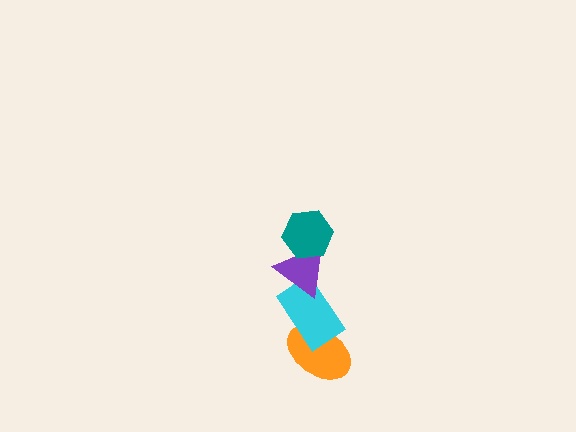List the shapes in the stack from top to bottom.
From top to bottom: the teal hexagon, the purple triangle, the cyan rectangle, the orange ellipse.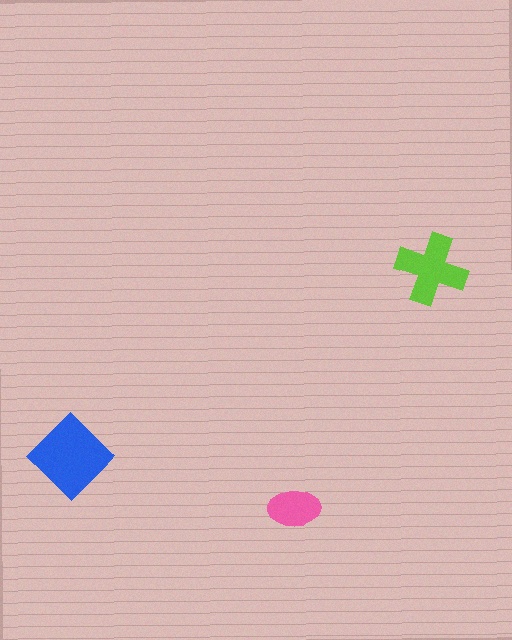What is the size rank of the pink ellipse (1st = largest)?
3rd.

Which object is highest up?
The lime cross is topmost.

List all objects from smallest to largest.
The pink ellipse, the lime cross, the blue diamond.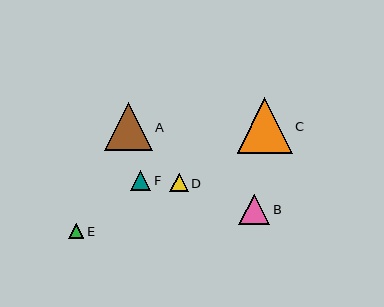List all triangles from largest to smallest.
From largest to smallest: C, A, B, F, D, E.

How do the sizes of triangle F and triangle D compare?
Triangle F and triangle D are approximately the same size.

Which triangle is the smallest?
Triangle E is the smallest with a size of approximately 15 pixels.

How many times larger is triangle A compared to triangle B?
Triangle A is approximately 1.5 times the size of triangle B.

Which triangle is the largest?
Triangle C is the largest with a size of approximately 55 pixels.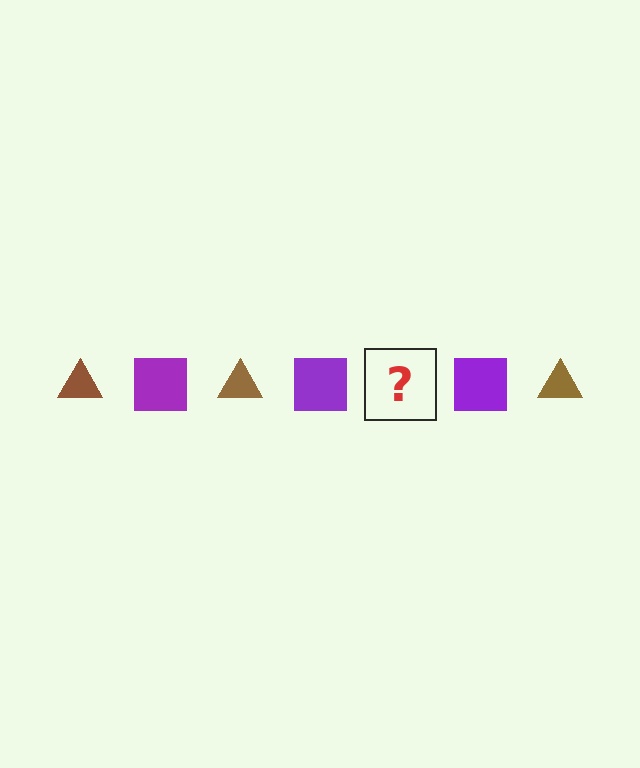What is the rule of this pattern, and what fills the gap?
The rule is that the pattern alternates between brown triangle and purple square. The gap should be filled with a brown triangle.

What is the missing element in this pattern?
The missing element is a brown triangle.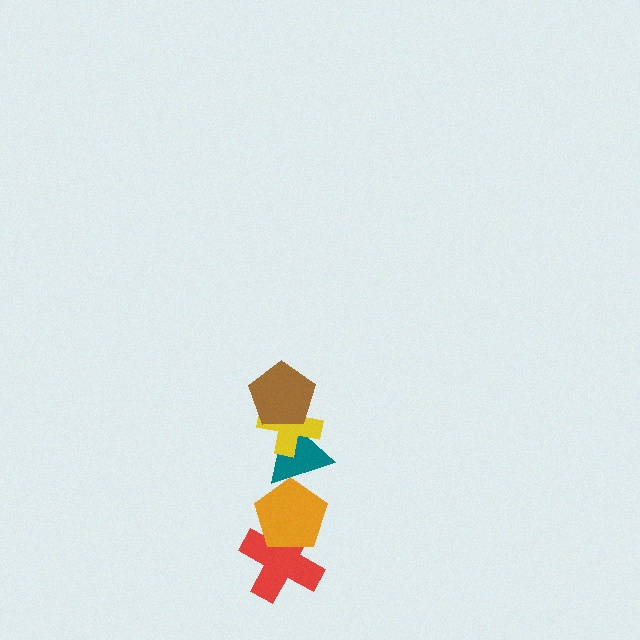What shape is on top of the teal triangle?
The yellow cross is on top of the teal triangle.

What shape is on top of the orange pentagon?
The teal triangle is on top of the orange pentagon.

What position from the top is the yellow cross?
The yellow cross is 2nd from the top.